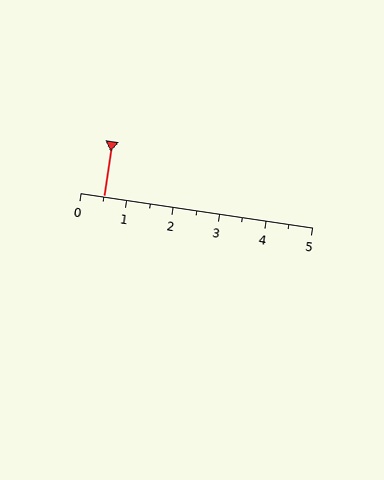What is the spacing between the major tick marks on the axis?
The major ticks are spaced 1 apart.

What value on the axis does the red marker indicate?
The marker indicates approximately 0.5.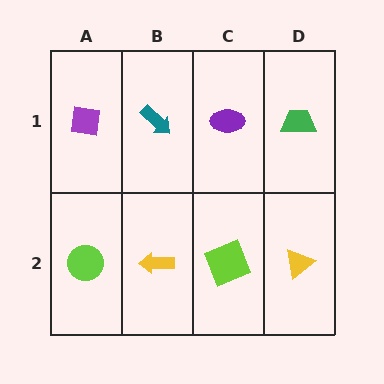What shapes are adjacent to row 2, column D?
A green trapezoid (row 1, column D), a lime square (row 2, column C).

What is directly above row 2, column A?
A purple square.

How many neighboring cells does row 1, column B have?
3.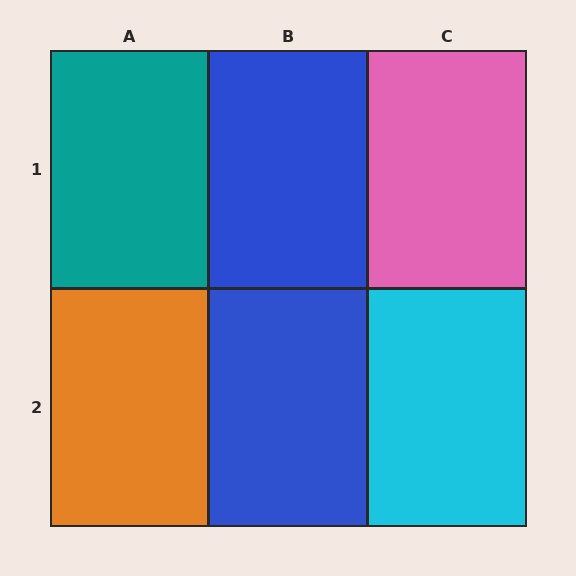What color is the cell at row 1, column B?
Blue.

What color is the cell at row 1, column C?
Pink.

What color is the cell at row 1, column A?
Teal.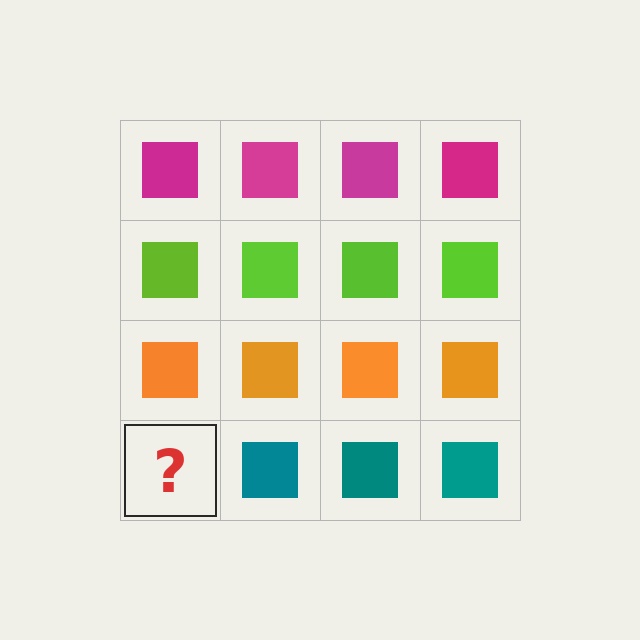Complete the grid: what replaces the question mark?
The question mark should be replaced with a teal square.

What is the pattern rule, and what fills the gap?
The rule is that each row has a consistent color. The gap should be filled with a teal square.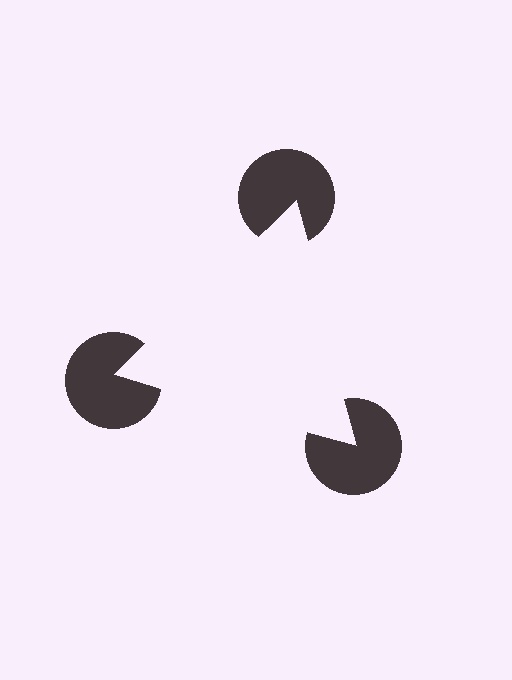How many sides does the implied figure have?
3 sides.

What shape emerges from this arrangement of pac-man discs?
An illusory triangle — its edges are inferred from the aligned wedge cuts in the pac-man discs, not physically drawn.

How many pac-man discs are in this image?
There are 3 — one at each vertex of the illusory triangle.